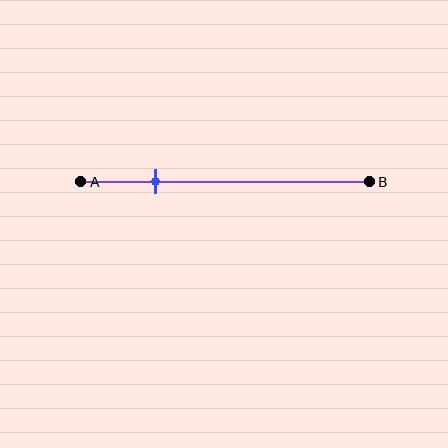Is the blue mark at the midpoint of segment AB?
No, the mark is at about 25% from A, not at the 50% midpoint.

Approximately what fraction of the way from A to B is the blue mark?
The blue mark is approximately 25% of the way from A to B.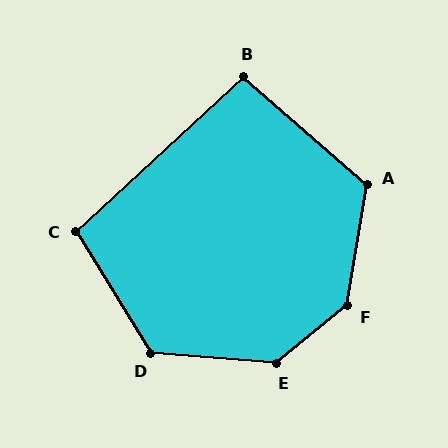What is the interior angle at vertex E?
Approximately 137 degrees (obtuse).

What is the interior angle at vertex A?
Approximately 122 degrees (obtuse).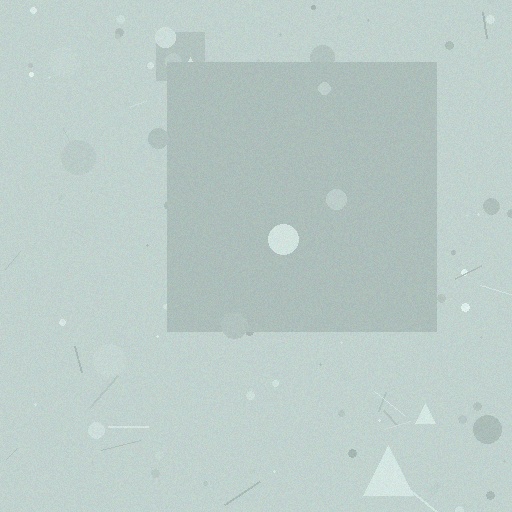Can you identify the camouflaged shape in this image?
The camouflaged shape is a square.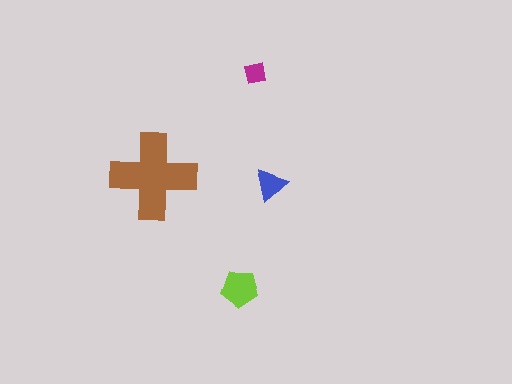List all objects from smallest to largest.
The magenta square, the blue triangle, the lime pentagon, the brown cross.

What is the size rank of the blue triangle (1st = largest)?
3rd.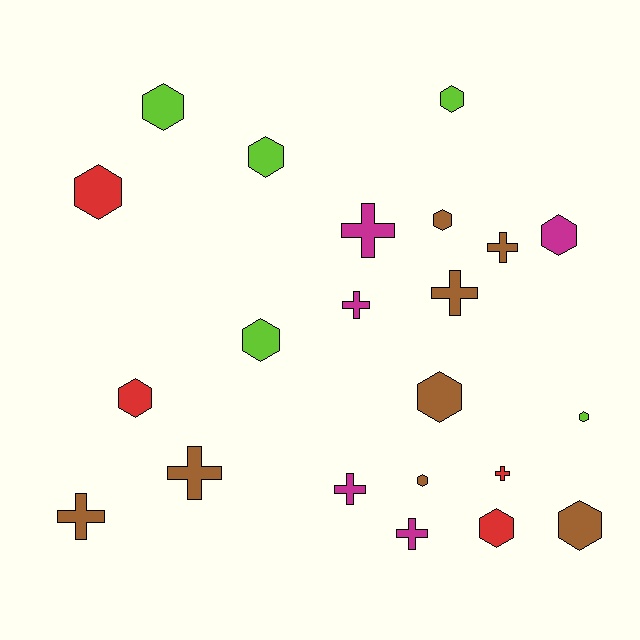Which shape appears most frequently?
Hexagon, with 13 objects.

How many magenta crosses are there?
There are 4 magenta crosses.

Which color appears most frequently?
Brown, with 8 objects.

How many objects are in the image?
There are 22 objects.